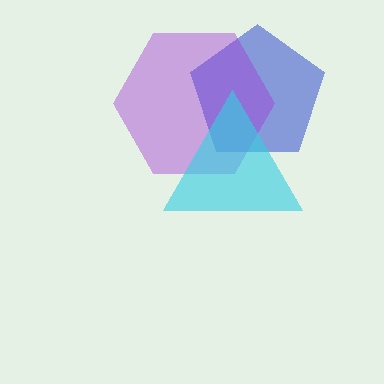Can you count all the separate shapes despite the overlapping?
Yes, there are 3 separate shapes.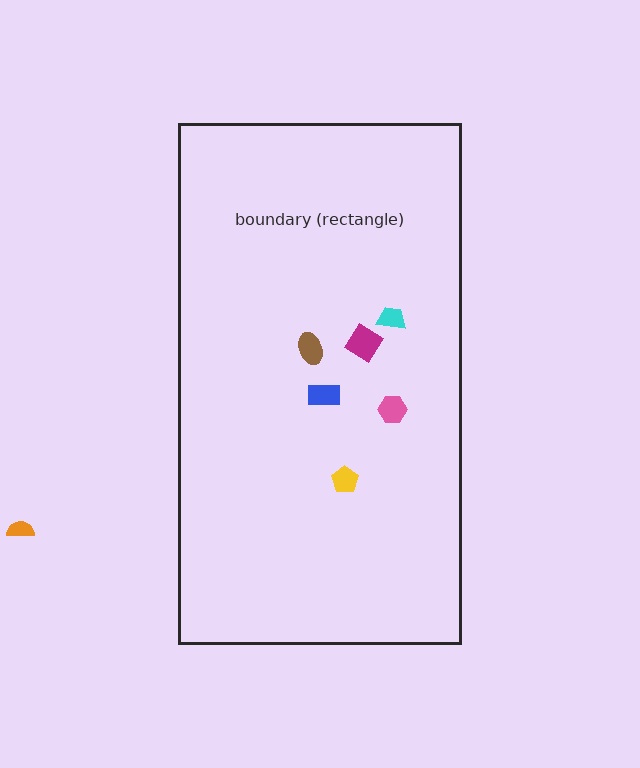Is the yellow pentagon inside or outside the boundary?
Inside.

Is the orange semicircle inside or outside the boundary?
Outside.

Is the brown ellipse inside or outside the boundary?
Inside.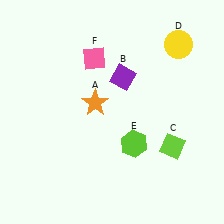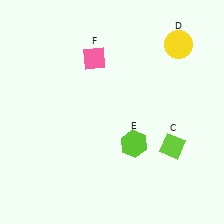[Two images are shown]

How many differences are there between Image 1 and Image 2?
There are 2 differences between the two images.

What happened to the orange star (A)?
The orange star (A) was removed in Image 2. It was in the top-left area of Image 1.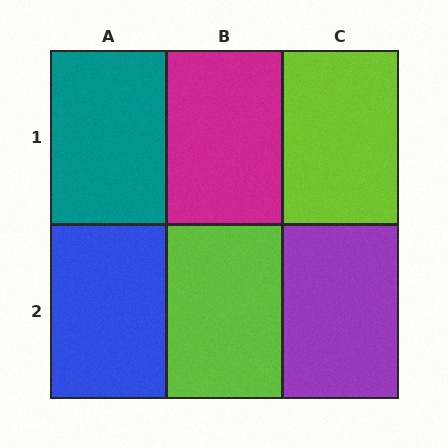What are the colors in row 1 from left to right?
Teal, magenta, lime.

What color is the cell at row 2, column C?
Purple.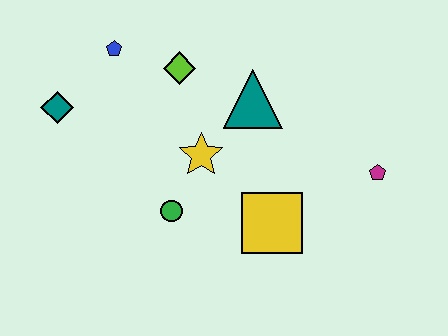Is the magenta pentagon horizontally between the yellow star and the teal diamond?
No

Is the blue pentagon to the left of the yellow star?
Yes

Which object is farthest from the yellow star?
The magenta pentagon is farthest from the yellow star.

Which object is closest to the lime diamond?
The blue pentagon is closest to the lime diamond.